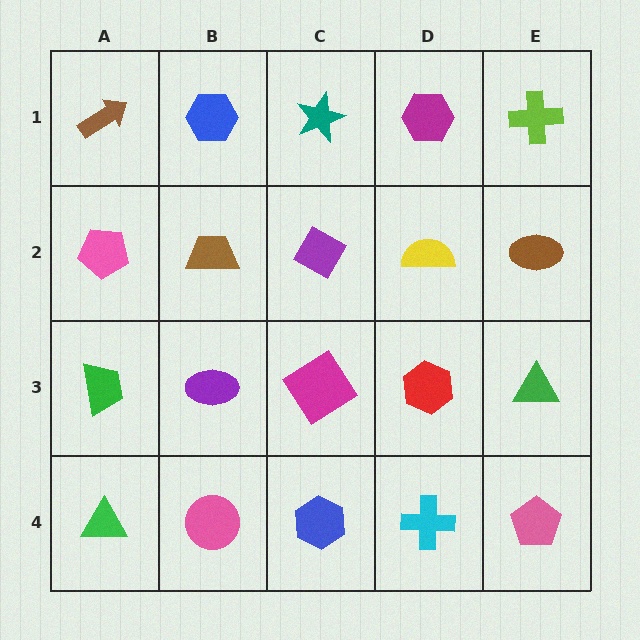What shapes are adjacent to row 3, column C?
A purple diamond (row 2, column C), a blue hexagon (row 4, column C), a purple ellipse (row 3, column B), a red hexagon (row 3, column D).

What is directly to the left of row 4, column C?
A pink circle.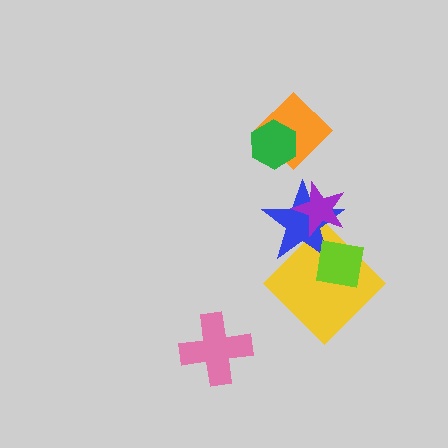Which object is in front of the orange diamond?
The green hexagon is in front of the orange diamond.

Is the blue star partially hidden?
Yes, it is partially covered by another shape.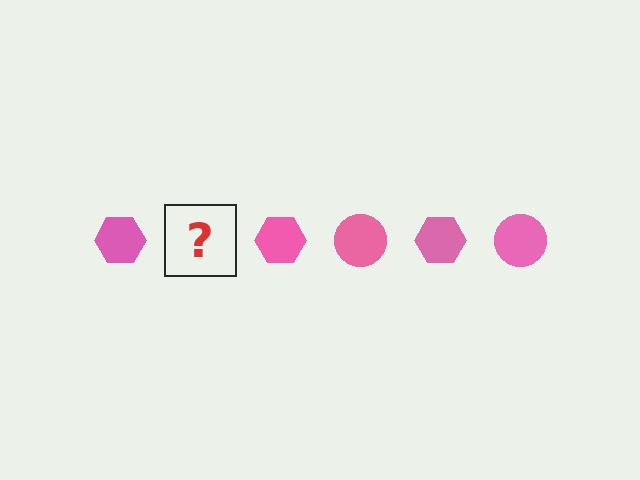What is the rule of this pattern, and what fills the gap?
The rule is that the pattern cycles through hexagon, circle shapes in pink. The gap should be filled with a pink circle.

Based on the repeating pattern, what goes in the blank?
The blank should be a pink circle.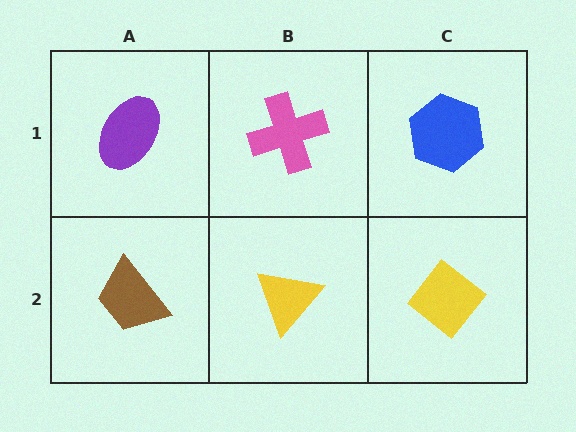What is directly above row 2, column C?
A blue hexagon.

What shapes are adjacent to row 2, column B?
A pink cross (row 1, column B), a brown trapezoid (row 2, column A), a yellow diamond (row 2, column C).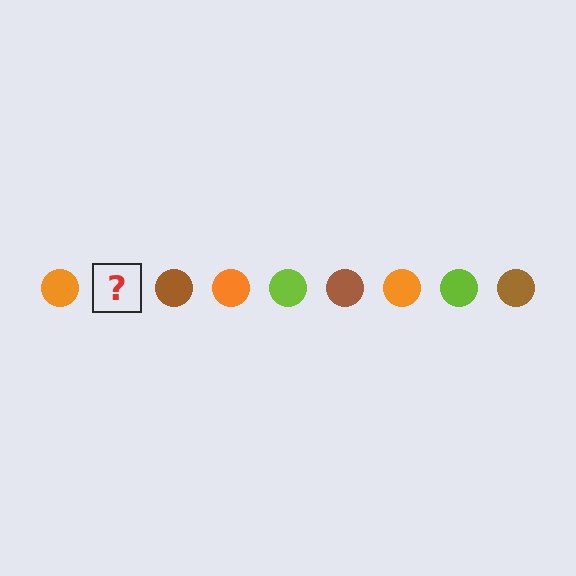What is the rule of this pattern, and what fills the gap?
The rule is that the pattern cycles through orange, lime, brown circles. The gap should be filled with a lime circle.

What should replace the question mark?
The question mark should be replaced with a lime circle.